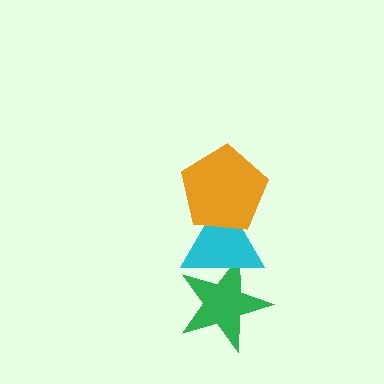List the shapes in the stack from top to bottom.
From top to bottom: the orange pentagon, the cyan triangle, the green star.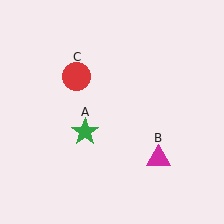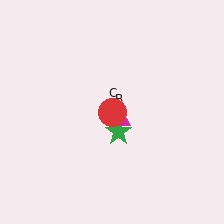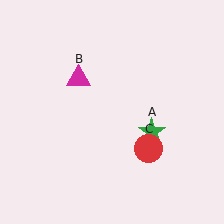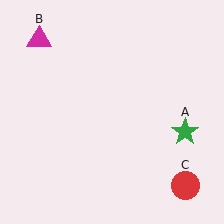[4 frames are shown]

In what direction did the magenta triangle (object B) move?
The magenta triangle (object B) moved up and to the left.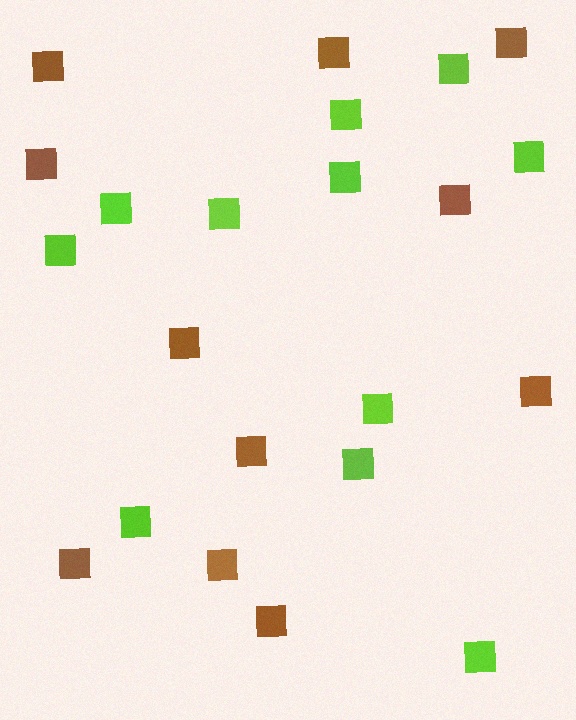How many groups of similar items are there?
There are 2 groups: one group of brown squares (11) and one group of lime squares (11).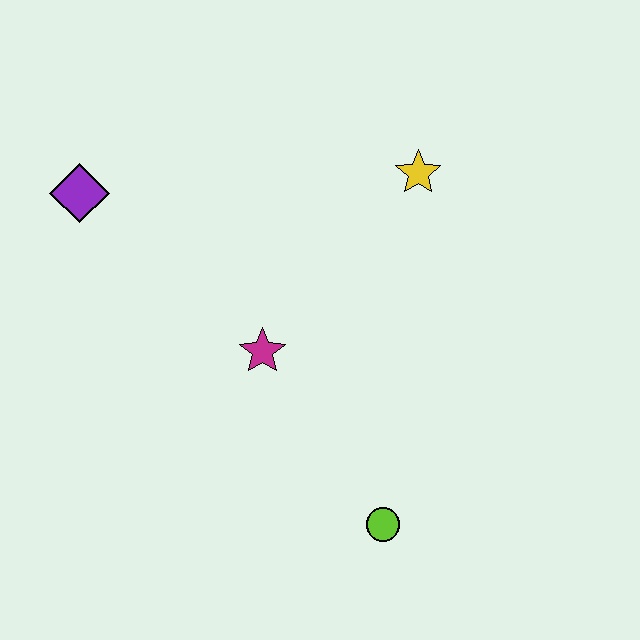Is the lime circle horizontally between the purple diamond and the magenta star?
No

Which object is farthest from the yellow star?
The lime circle is farthest from the yellow star.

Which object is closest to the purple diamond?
The magenta star is closest to the purple diamond.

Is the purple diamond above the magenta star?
Yes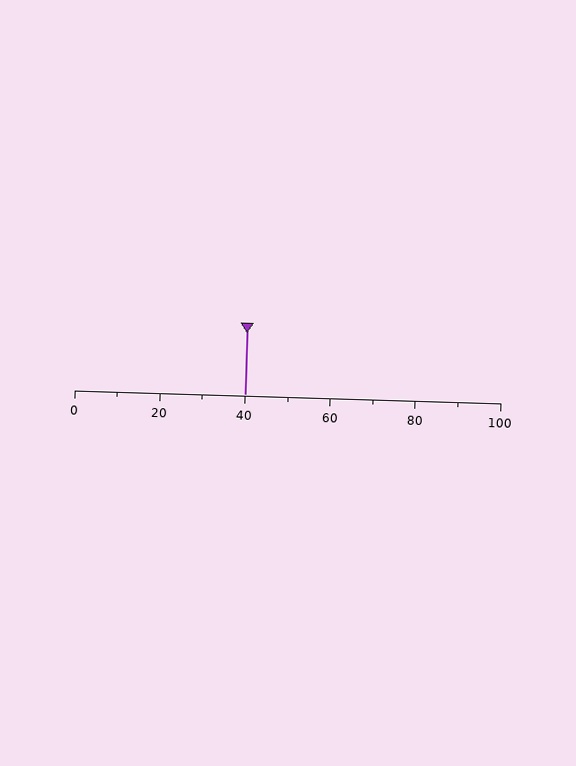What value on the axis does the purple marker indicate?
The marker indicates approximately 40.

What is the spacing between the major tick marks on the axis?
The major ticks are spaced 20 apart.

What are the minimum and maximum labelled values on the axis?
The axis runs from 0 to 100.